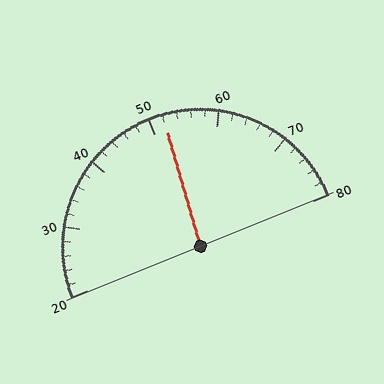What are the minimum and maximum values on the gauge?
The gauge ranges from 20 to 80.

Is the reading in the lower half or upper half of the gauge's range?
The reading is in the upper half of the range (20 to 80).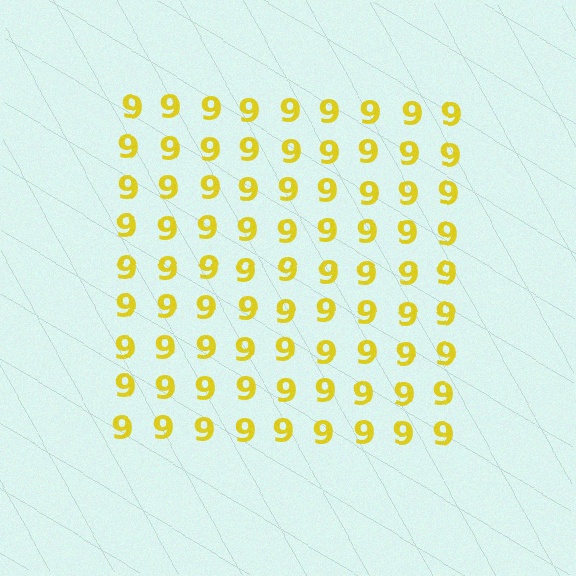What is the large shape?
The large shape is a square.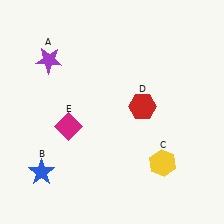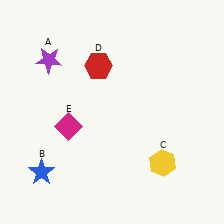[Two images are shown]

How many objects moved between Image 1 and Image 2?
1 object moved between the two images.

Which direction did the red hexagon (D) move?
The red hexagon (D) moved left.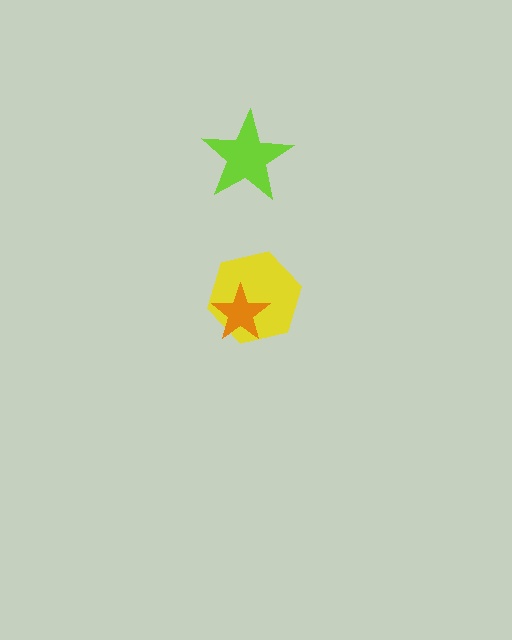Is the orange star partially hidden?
No, no other shape covers it.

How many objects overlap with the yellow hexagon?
1 object overlaps with the yellow hexagon.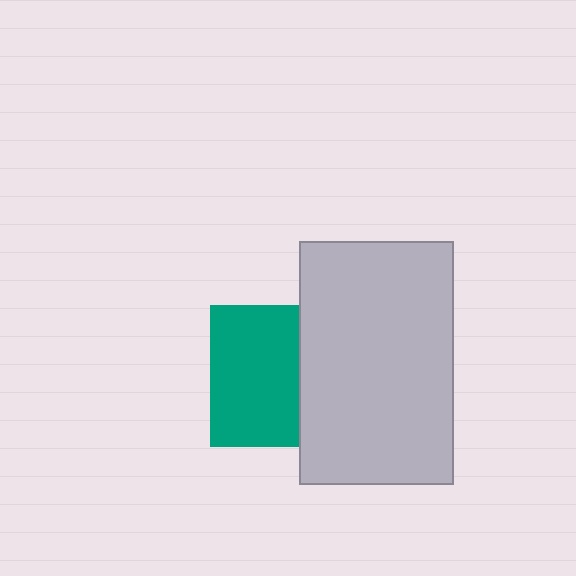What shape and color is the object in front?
The object in front is a light gray rectangle.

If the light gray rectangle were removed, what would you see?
You would see the complete teal square.